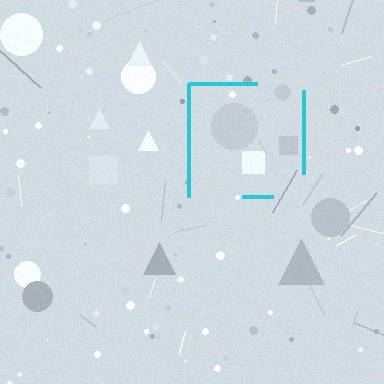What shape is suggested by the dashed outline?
The dashed outline suggests a square.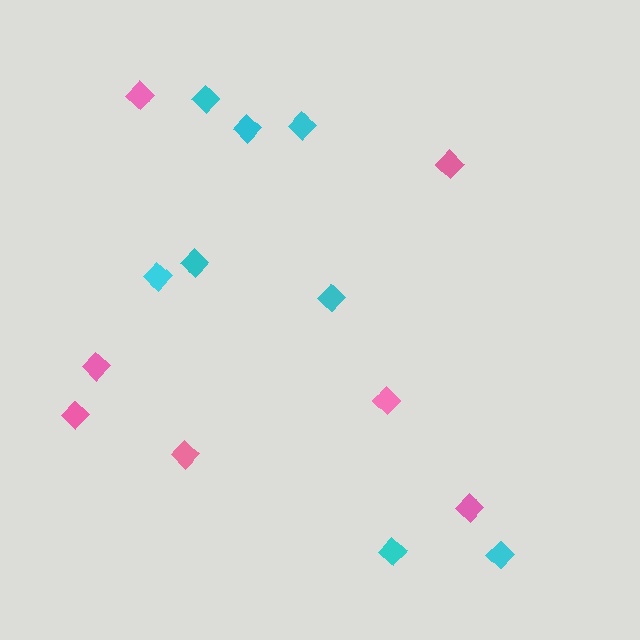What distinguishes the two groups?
There are 2 groups: one group of pink diamonds (7) and one group of cyan diamonds (8).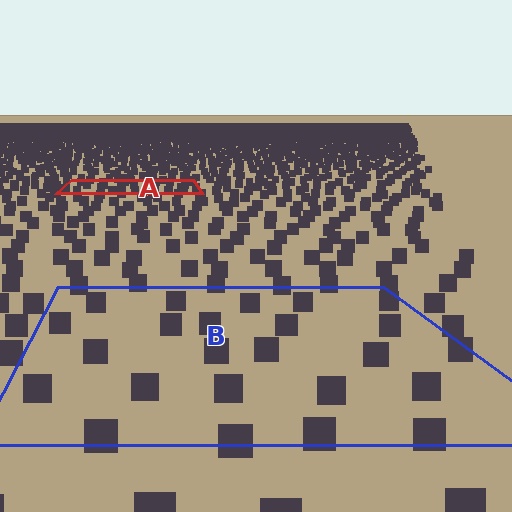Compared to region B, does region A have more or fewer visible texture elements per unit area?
Region A has more texture elements per unit area — they are packed more densely because it is farther away.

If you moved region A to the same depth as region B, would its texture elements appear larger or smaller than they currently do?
They would appear larger. At a closer depth, the same texture elements are projected at a bigger on-screen size.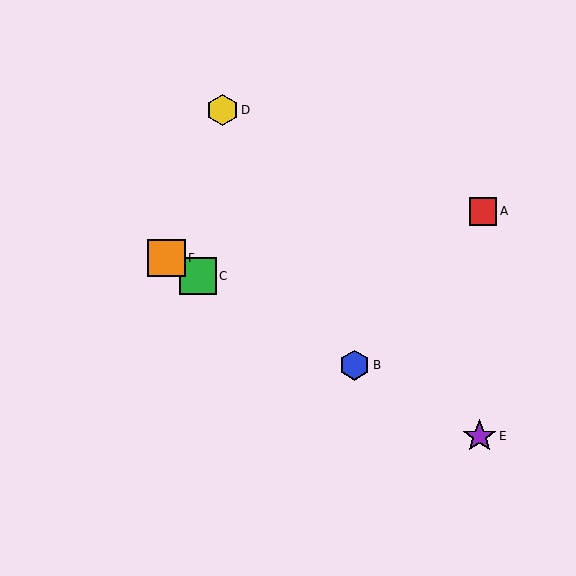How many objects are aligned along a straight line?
4 objects (B, C, E, F) are aligned along a straight line.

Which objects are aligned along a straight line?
Objects B, C, E, F are aligned along a straight line.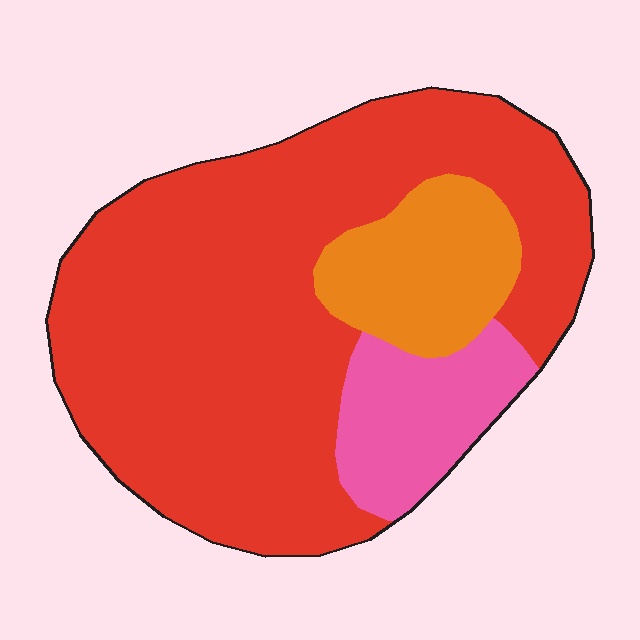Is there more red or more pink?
Red.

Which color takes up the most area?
Red, at roughly 70%.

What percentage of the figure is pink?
Pink covers about 15% of the figure.